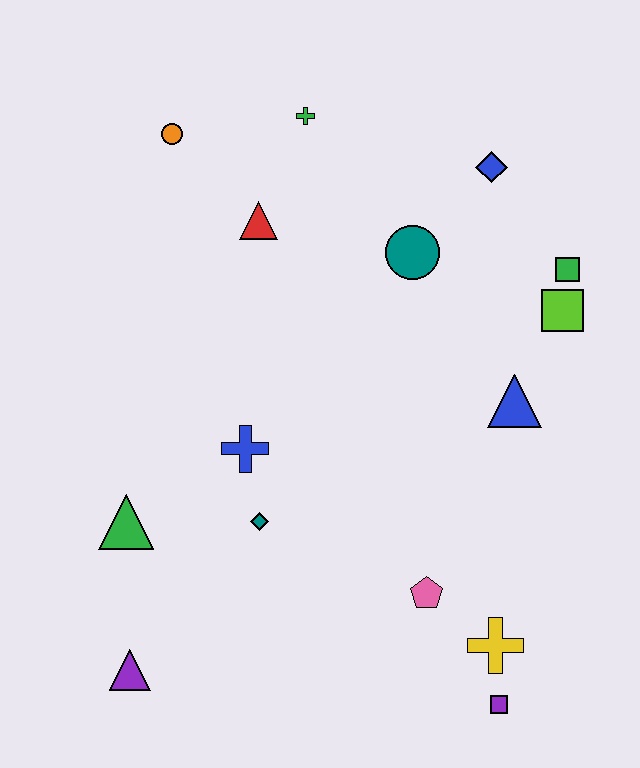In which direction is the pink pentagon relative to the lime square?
The pink pentagon is below the lime square.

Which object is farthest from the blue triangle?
The purple triangle is farthest from the blue triangle.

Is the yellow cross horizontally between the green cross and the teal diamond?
No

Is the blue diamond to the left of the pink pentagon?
No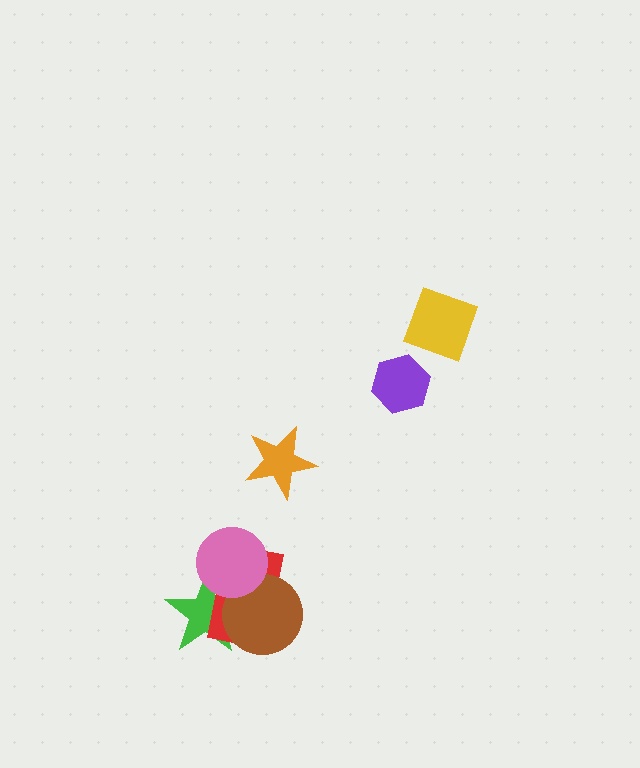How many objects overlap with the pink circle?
3 objects overlap with the pink circle.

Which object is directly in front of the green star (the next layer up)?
The red rectangle is directly in front of the green star.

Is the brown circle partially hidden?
Yes, it is partially covered by another shape.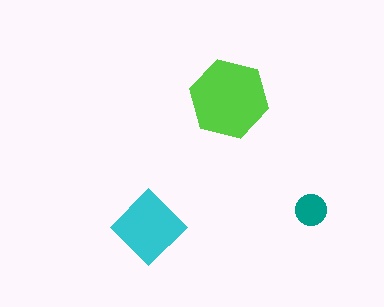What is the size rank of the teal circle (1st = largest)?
3rd.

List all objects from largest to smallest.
The lime hexagon, the cyan diamond, the teal circle.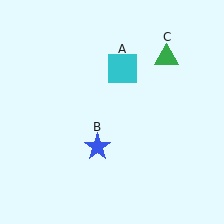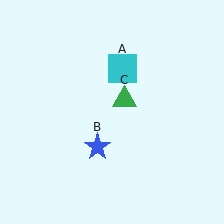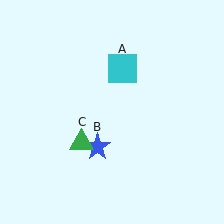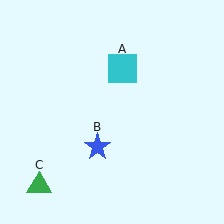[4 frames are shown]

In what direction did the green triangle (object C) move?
The green triangle (object C) moved down and to the left.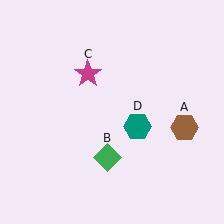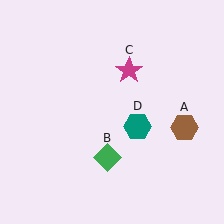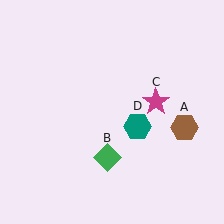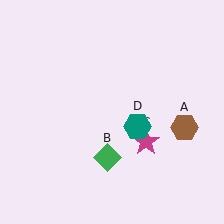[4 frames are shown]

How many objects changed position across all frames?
1 object changed position: magenta star (object C).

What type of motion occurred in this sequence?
The magenta star (object C) rotated clockwise around the center of the scene.